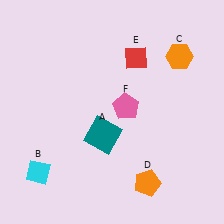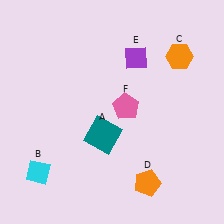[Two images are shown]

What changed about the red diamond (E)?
In Image 1, E is red. In Image 2, it changed to purple.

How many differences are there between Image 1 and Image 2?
There is 1 difference between the two images.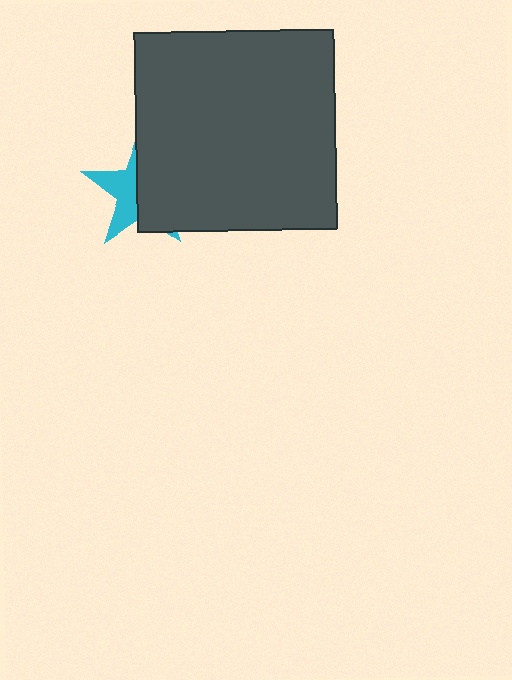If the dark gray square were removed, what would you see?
You would see the complete cyan star.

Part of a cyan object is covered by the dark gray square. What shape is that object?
It is a star.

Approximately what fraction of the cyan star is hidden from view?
Roughly 57% of the cyan star is hidden behind the dark gray square.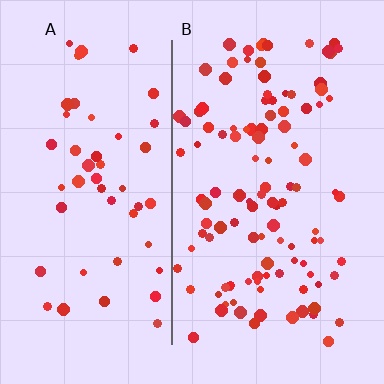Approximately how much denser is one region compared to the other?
Approximately 2.3× — region B over region A.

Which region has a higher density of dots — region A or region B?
B (the right).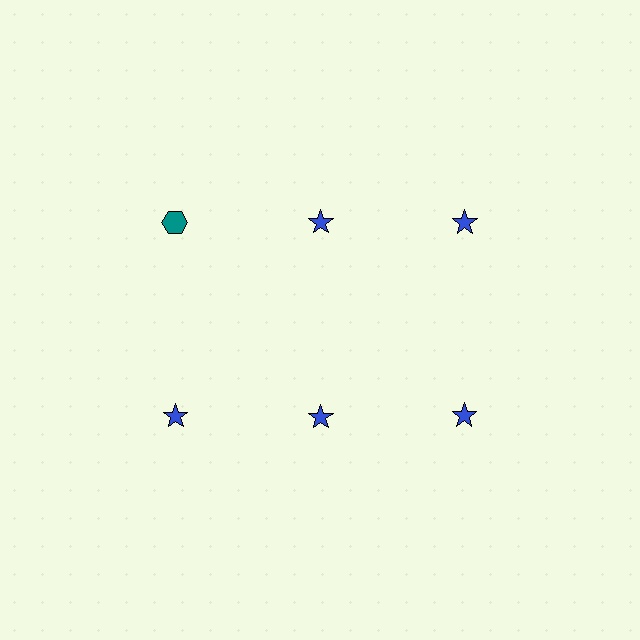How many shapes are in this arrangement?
There are 6 shapes arranged in a grid pattern.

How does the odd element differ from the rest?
It differs in both color (teal instead of blue) and shape (hexagon instead of star).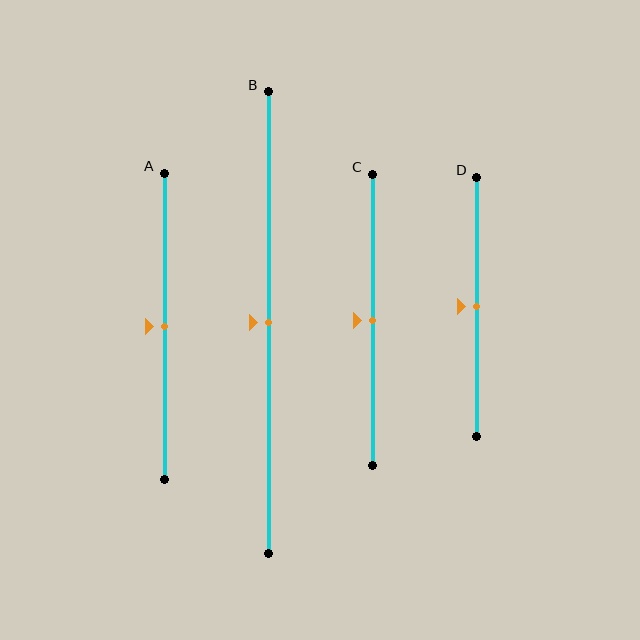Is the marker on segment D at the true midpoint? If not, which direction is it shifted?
Yes, the marker on segment D is at the true midpoint.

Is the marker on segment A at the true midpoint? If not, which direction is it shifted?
Yes, the marker on segment A is at the true midpoint.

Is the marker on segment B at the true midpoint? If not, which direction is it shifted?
Yes, the marker on segment B is at the true midpoint.